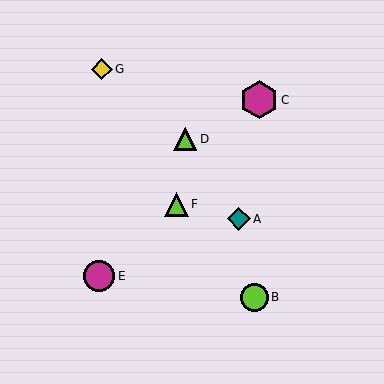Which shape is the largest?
The magenta hexagon (labeled C) is the largest.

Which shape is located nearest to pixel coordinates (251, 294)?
The lime circle (labeled B) at (254, 297) is nearest to that location.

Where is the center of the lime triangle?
The center of the lime triangle is at (185, 139).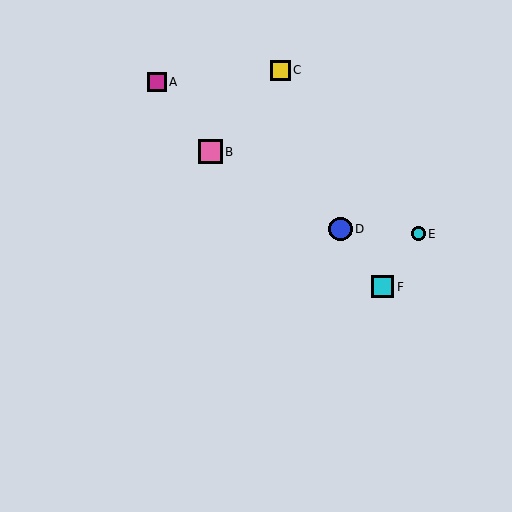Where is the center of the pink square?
The center of the pink square is at (210, 152).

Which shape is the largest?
The blue circle (labeled D) is the largest.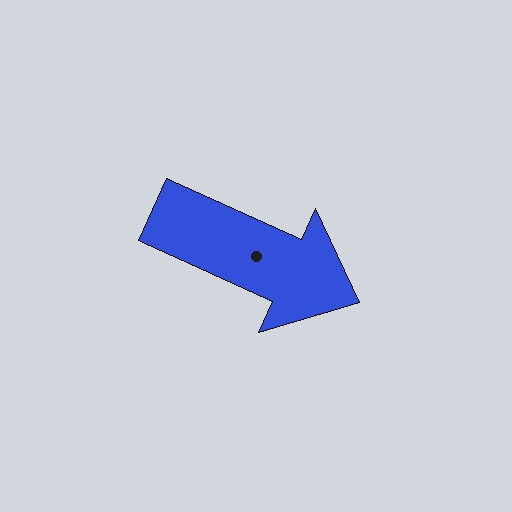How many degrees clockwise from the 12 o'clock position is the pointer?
Approximately 114 degrees.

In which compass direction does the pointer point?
Southeast.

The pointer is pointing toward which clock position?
Roughly 4 o'clock.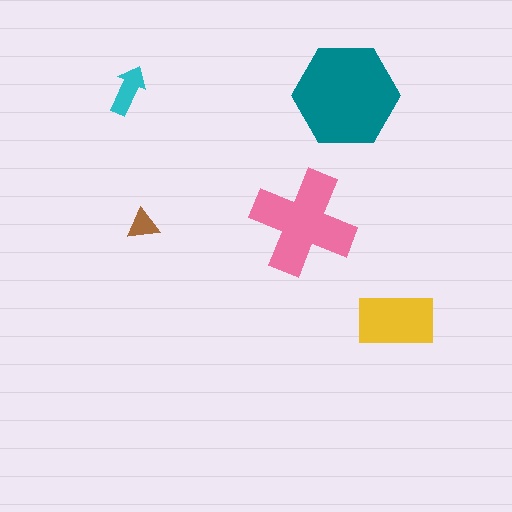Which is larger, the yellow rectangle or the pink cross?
The pink cross.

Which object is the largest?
The teal hexagon.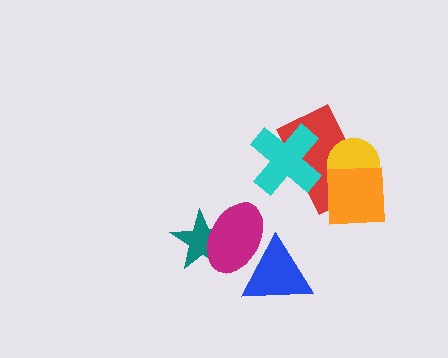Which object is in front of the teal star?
The magenta ellipse is in front of the teal star.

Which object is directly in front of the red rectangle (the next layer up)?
The yellow circle is directly in front of the red rectangle.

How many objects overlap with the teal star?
1 object overlaps with the teal star.